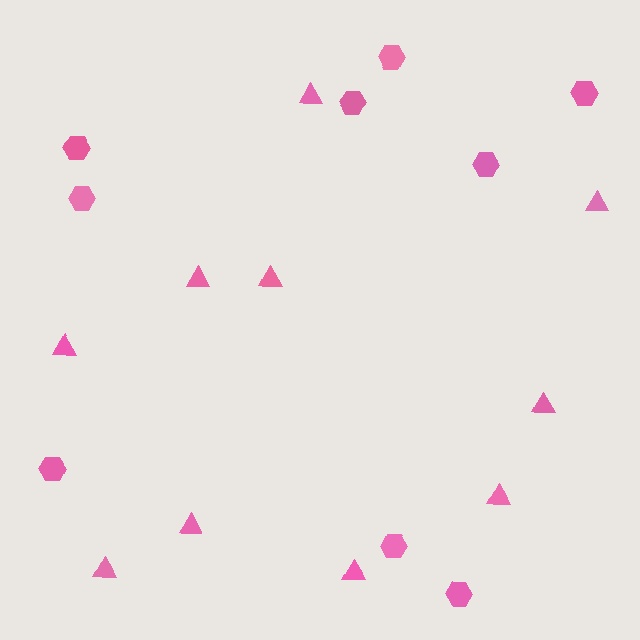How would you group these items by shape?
There are 2 groups: one group of hexagons (9) and one group of triangles (10).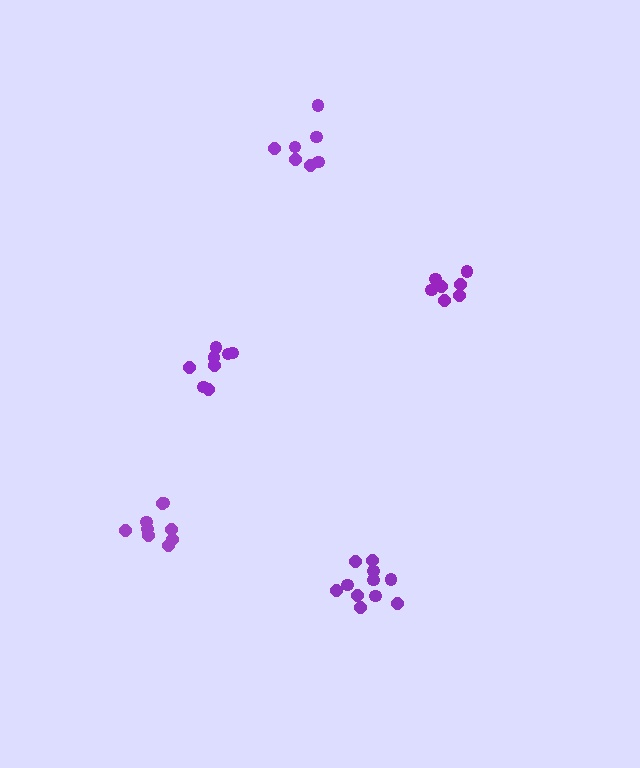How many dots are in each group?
Group 1: 7 dots, Group 2: 8 dots, Group 3: 11 dots, Group 4: 9 dots, Group 5: 7 dots (42 total).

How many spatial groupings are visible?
There are 5 spatial groupings.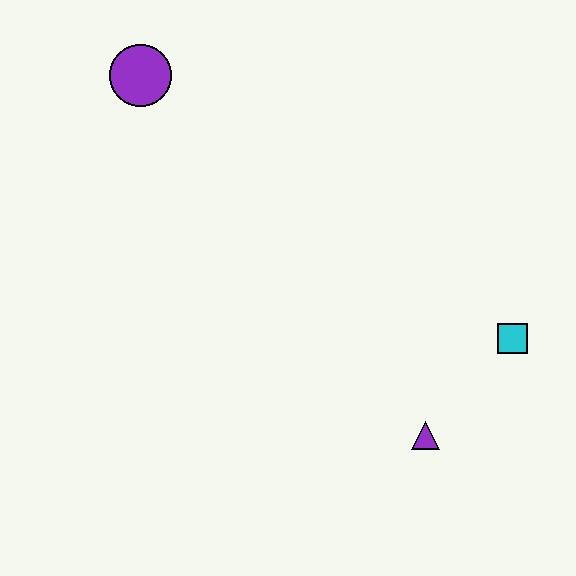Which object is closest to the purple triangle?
The cyan square is closest to the purple triangle.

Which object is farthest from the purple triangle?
The purple circle is farthest from the purple triangle.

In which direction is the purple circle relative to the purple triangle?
The purple circle is above the purple triangle.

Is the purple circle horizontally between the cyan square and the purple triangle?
No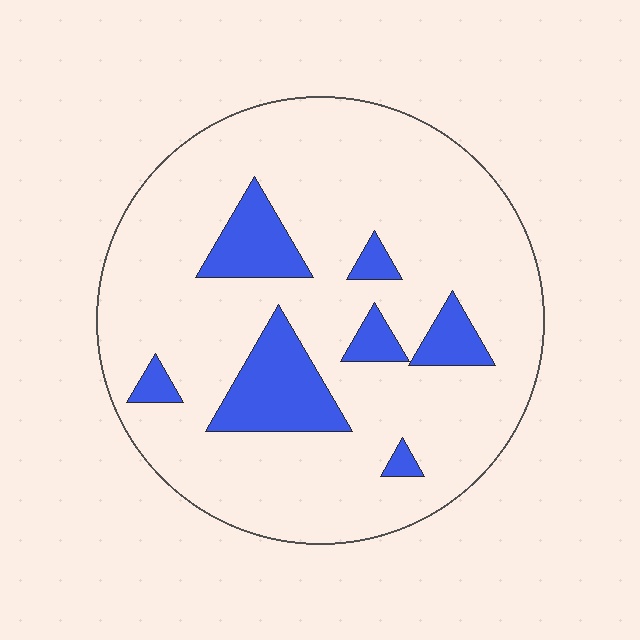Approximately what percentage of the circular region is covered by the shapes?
Approximately 15%.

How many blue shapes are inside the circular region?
7.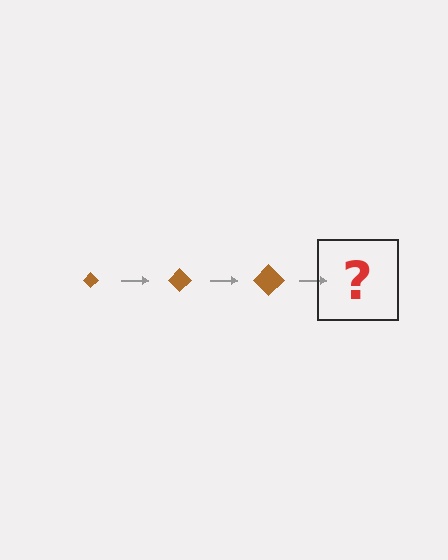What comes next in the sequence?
The next element should be a brown diamond, larger than the previous one.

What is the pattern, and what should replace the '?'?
The pattern is that the diamond gets progressively larger each step. The '?' should be a brown diamond, larger than the previous one.